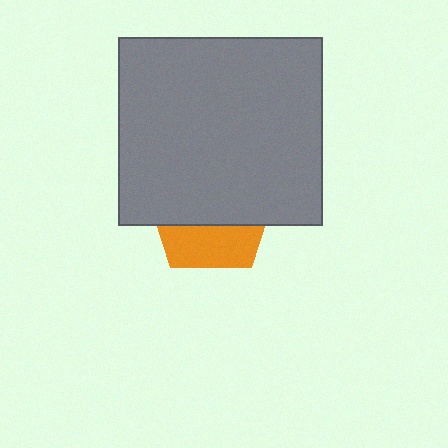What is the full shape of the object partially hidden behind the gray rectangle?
The partially hidden object is an orange pentagon.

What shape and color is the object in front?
The object in front is a gray rectangle.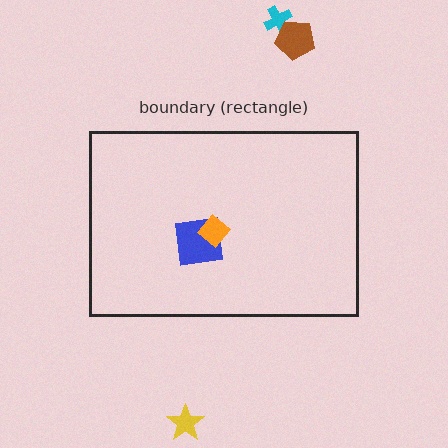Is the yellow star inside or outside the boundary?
Outside.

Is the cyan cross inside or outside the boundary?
Outside.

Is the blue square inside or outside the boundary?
Inside.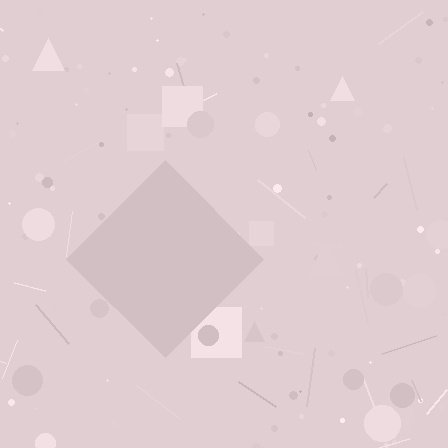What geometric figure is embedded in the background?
A diamond is embedded in the background.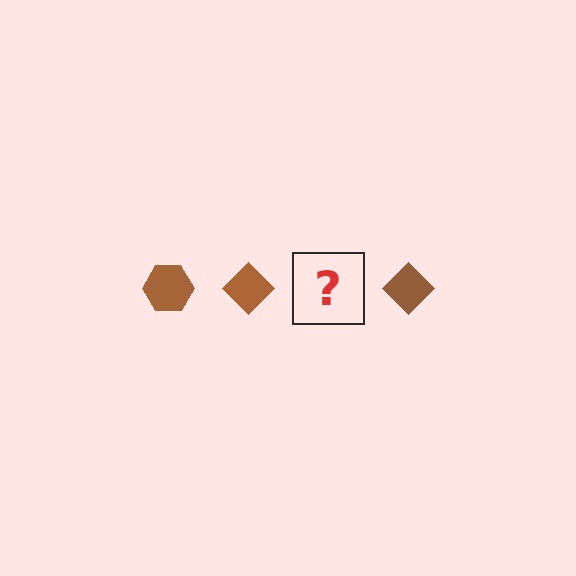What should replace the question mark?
The question mark should be replaced with a brown hexagon.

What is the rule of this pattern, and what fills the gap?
The rule is that the pattern cycles through hexagon, diamond shapes in brown. The gap should be filled with a brown hexagon.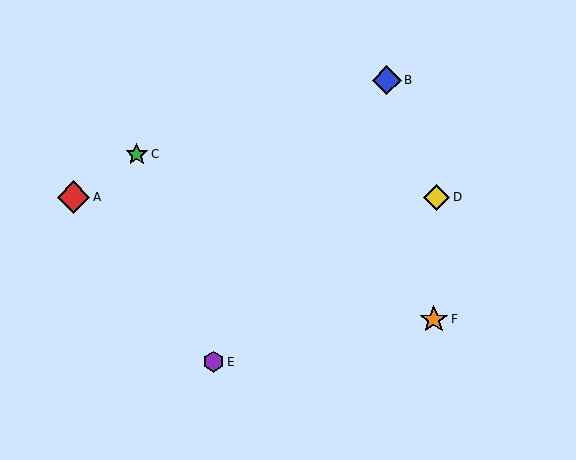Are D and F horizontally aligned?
No, D is at y≈197 and F is at y≈320.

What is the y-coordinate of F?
Object F is at y≈320.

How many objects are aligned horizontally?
2 objects (A, D) are aligned horizontally.